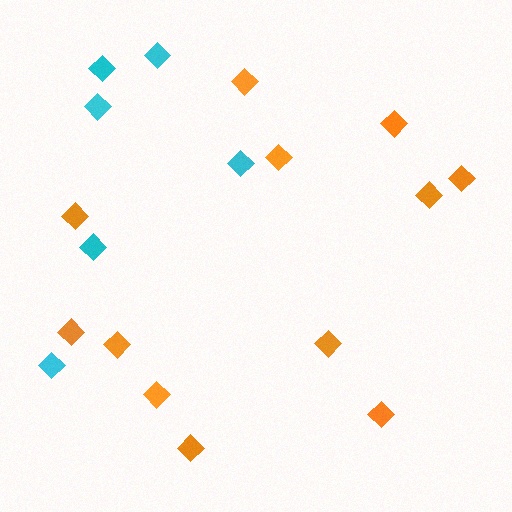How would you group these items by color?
There are 2 groups: one group of cyan diamonds (6) and one group of orange diamonds (12).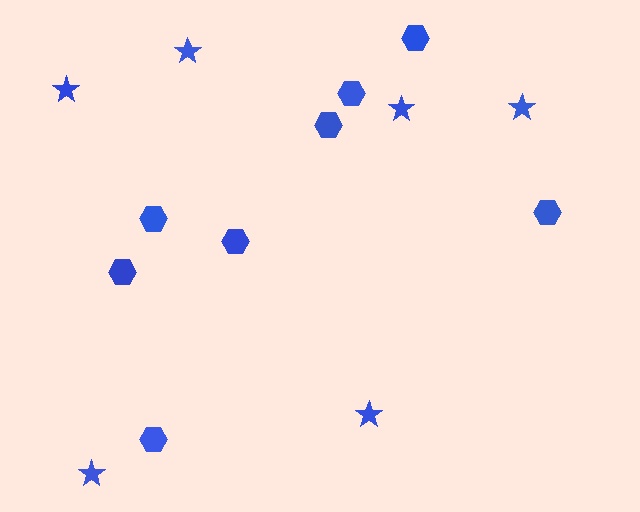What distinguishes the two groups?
There are 2 groups: one group of hexagons (8) and one group of stars (6).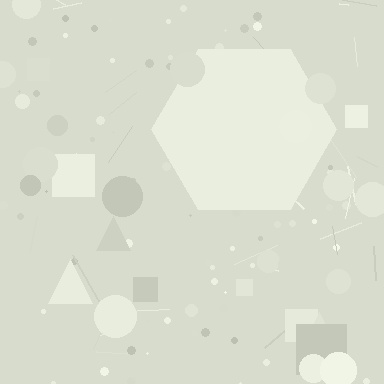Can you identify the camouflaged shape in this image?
The camouflaged shape is a hexagon.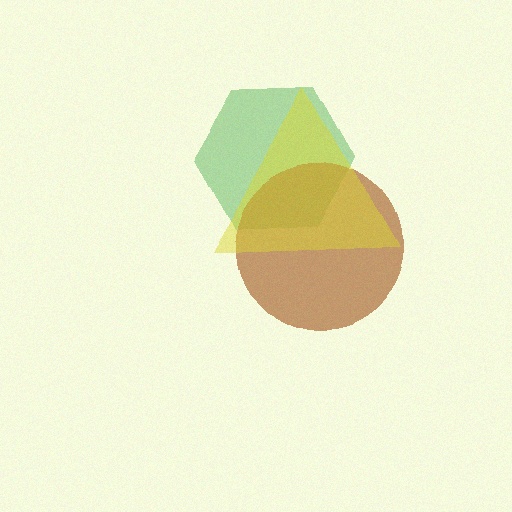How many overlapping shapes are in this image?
There are 3 overlapping shapes in the image.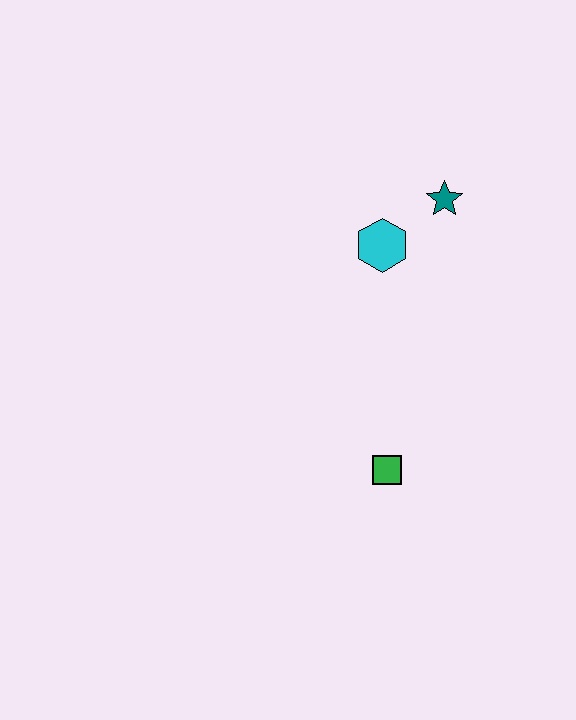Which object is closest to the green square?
The cyan hexagon is closest to the green square.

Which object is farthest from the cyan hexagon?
The green square is farthest from the cyan hexagon.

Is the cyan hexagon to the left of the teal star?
Yes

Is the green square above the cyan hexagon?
No